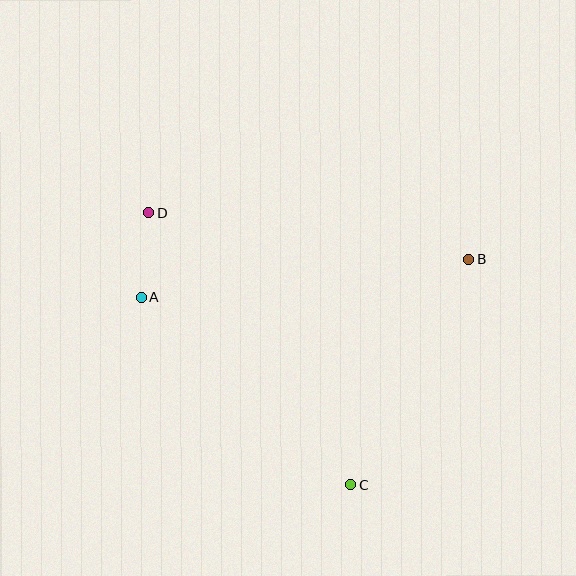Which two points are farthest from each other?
Points C and D are farthest from each other.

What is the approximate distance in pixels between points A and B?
The distance between A and B is approximately 330 pixels.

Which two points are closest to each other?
Points A and D are closest to each other.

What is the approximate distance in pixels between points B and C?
The distance between B and C is approximately 254 pixels.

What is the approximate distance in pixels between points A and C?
The distance between A and C is approximately 280 pixels.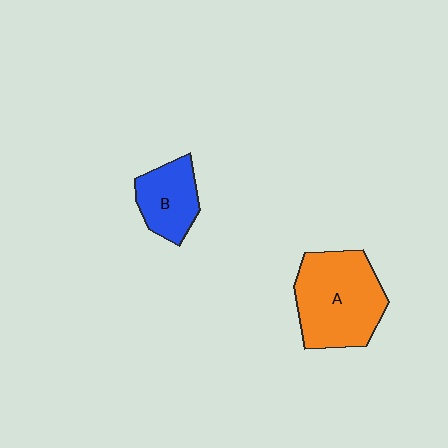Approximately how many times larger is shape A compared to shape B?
Approximately 1.9 times.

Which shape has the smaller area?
Shape B (blue).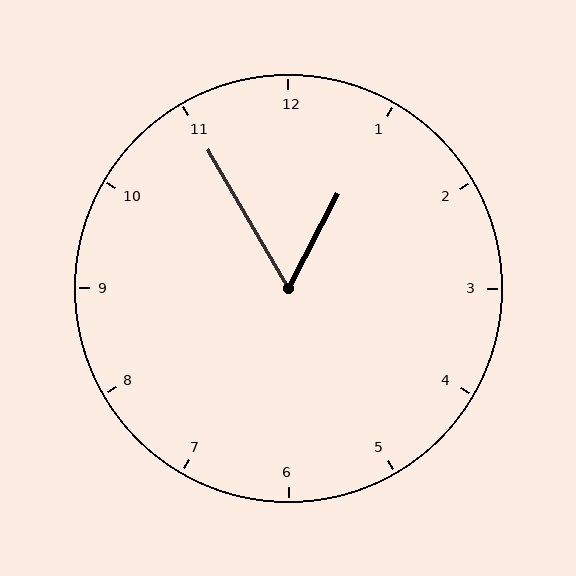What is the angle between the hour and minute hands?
Approximately 58 degrees.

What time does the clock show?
12:55.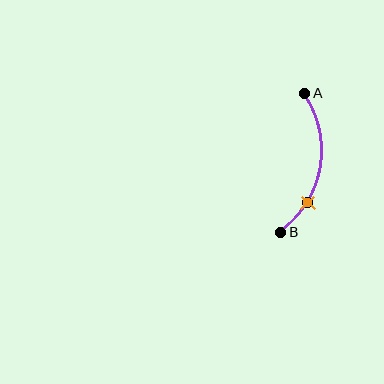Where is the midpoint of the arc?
The arc midpoint is the point on the curve farthest from the straight line joining A and B. It sits to the right of that line.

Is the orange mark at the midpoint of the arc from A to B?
No. The orange mark lies on the arc but is closer to endpoint B. The arc midpoint would be at the point on the curve equidistant along the arc from both A and B.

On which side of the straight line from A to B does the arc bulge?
The arc bulges to the right of the straight line connecting A and B.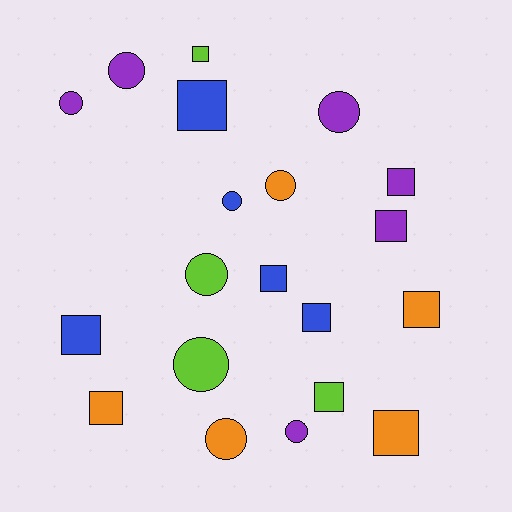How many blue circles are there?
There is 1 blue circle.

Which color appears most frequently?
Purple, with 6 objects.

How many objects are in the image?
There are 20 objects.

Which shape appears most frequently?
Square, with 11 objects.